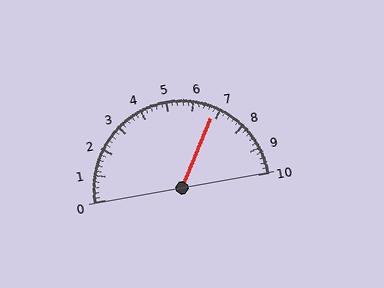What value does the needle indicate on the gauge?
The needle indicates approximately 6.8.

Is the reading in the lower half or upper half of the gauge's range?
The reading is in the upper half of the range (0 to 10).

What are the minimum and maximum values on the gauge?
The gauge ranges from 0 to 10.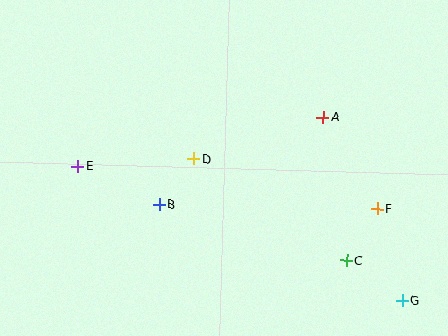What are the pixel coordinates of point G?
Point G is at (402, 301).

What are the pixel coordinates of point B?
Point B is at (159, 204).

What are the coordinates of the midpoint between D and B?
The midpoint between D and B is at (176, 182).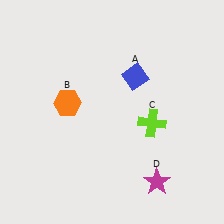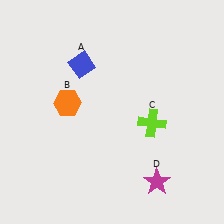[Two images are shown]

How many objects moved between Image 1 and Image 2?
1 object moved between the two images.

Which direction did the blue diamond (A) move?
The blue diamond (A) moved left.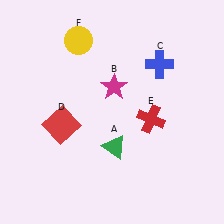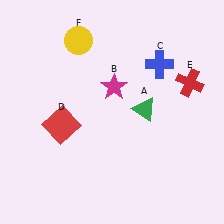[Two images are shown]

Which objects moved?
The objects that moved are: the green triangle (A), the red cross (E).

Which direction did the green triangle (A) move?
The green triangle (A) moved up.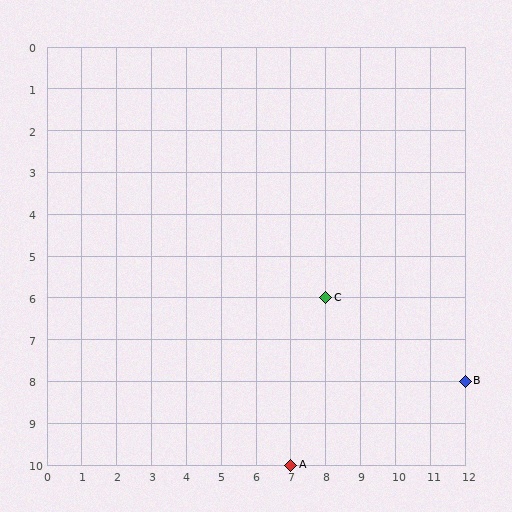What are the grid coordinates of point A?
Point A is at grid coordinates (7, 10).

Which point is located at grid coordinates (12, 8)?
Point B is at (12, 8).